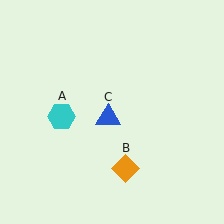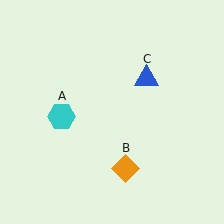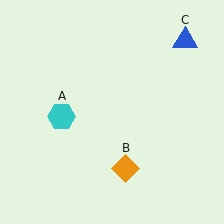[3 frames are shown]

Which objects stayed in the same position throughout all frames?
Cyan hexagon (object A) and orange diamond (object B) remained stationary.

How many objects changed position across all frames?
1 object changed position: blue triangle (object C).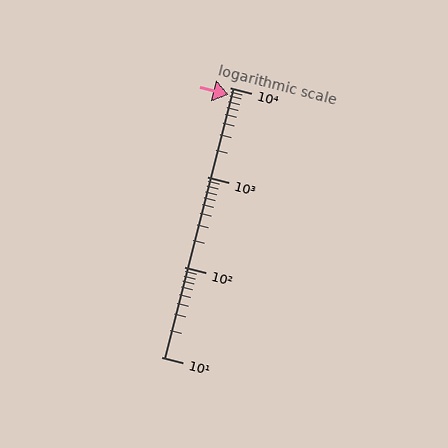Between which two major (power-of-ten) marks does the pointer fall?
The pointer is between 1000 and 10000.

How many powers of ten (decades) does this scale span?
The scale spans 3 decades, from 10 to 10000.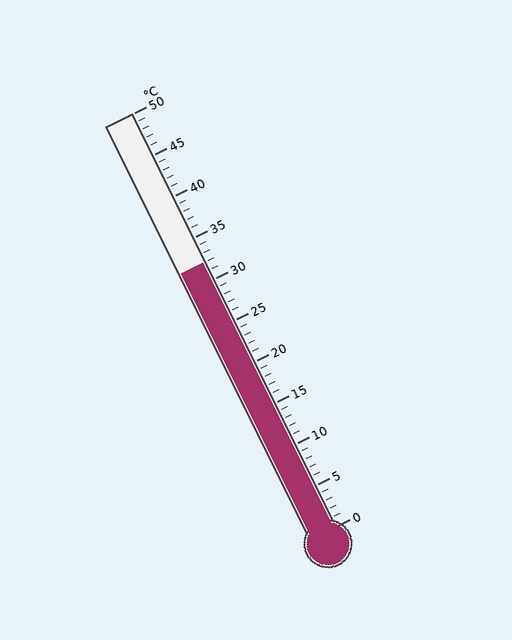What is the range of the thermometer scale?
The thermometer scale ranges from 0°C to 50°C.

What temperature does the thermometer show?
The thermometer shows approximately 32°C.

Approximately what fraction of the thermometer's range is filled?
The thermometer is filled to approximately 65% of its range.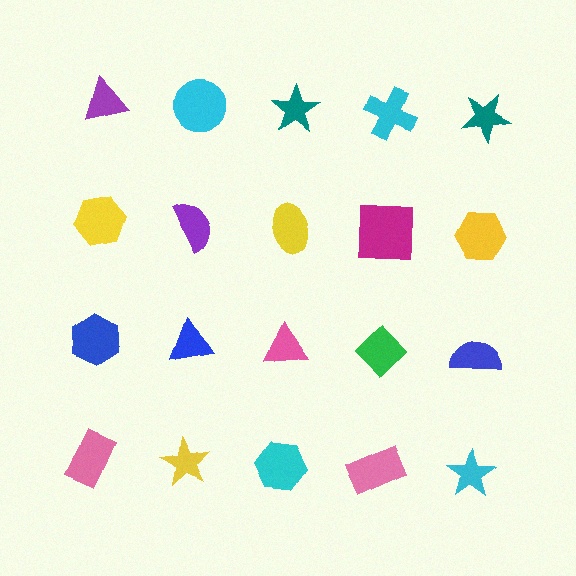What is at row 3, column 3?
A pink triangle.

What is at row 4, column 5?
A cyan star.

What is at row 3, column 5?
A blue semicircle.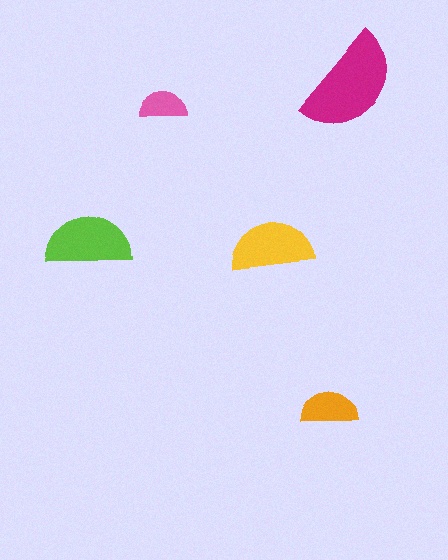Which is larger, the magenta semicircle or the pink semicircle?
The magenta one.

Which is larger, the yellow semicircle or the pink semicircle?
The yellow one.